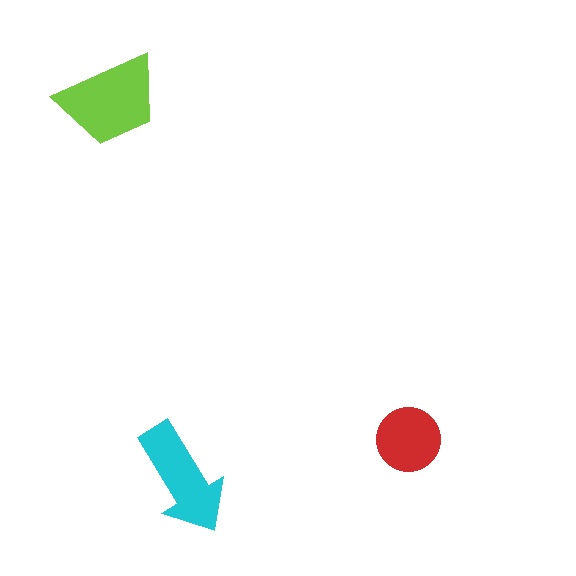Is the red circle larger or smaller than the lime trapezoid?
Smaller.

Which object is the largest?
The lime trapezoid.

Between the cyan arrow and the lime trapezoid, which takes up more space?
The lime trapezoid.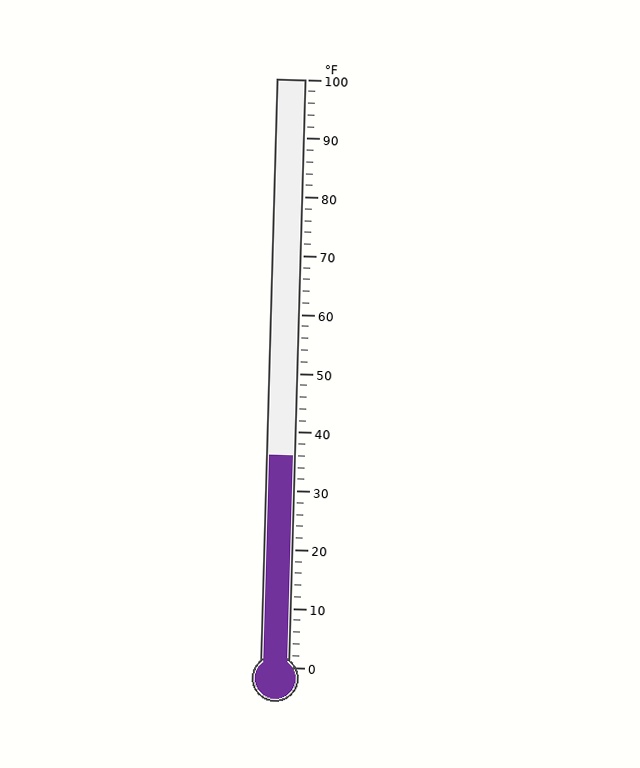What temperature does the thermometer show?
The thermometer shows approximately 36°F.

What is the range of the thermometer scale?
The thermometer scale ranges from 0°F to 100°F.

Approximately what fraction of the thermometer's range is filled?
The thermometer is filled to approximately 35% of its range.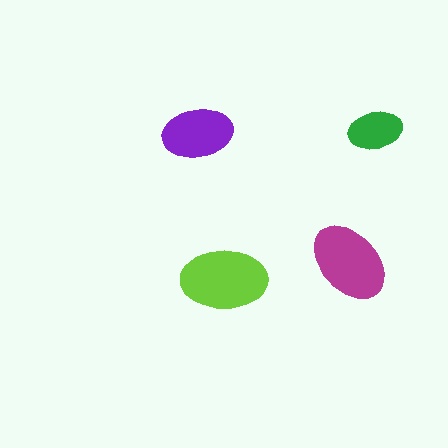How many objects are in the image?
There are 4 objects in the image.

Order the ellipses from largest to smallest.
the lime one, the magenta one, the purple one, the green one.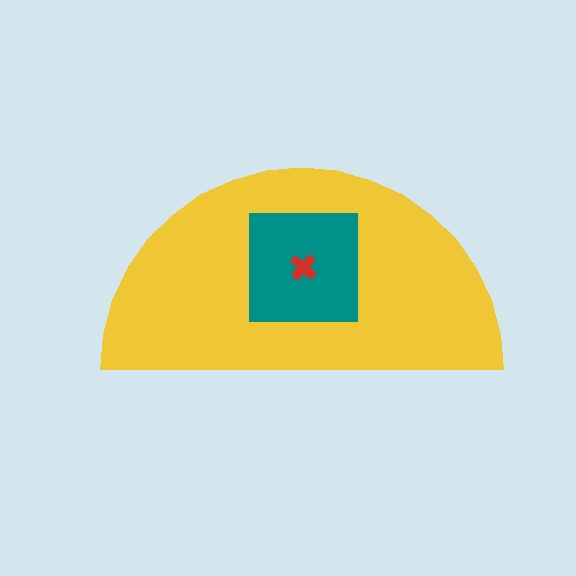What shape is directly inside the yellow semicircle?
The teal square.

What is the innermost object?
The red cross.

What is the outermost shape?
The yellow semicircle.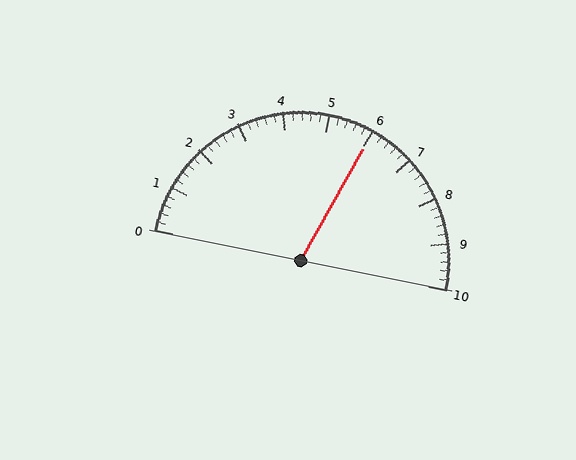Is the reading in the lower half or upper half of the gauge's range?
The reading is in the upper half of the range (0 to 10).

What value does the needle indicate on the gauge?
The needle indicates approximately 6.0.